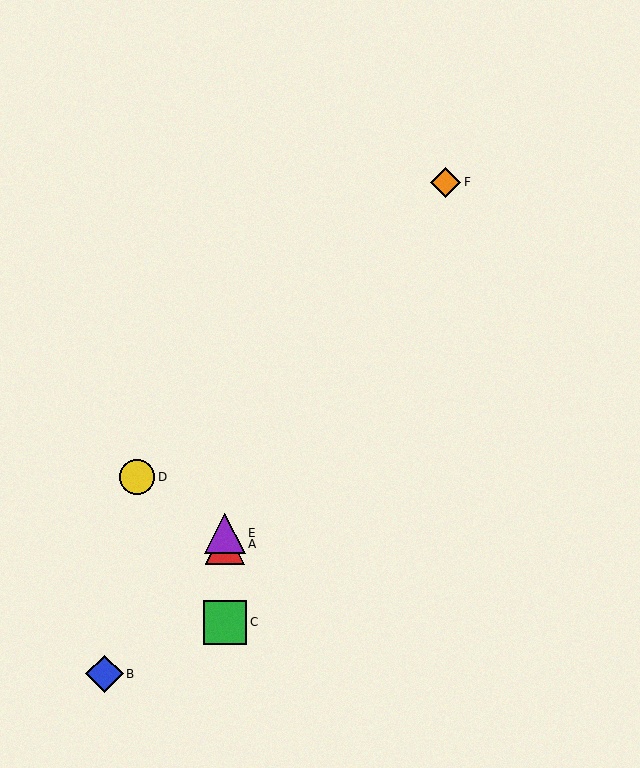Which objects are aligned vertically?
Objects A, C, E are aligned vertically.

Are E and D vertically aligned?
No, E is at x≈225 and D is at x≈137.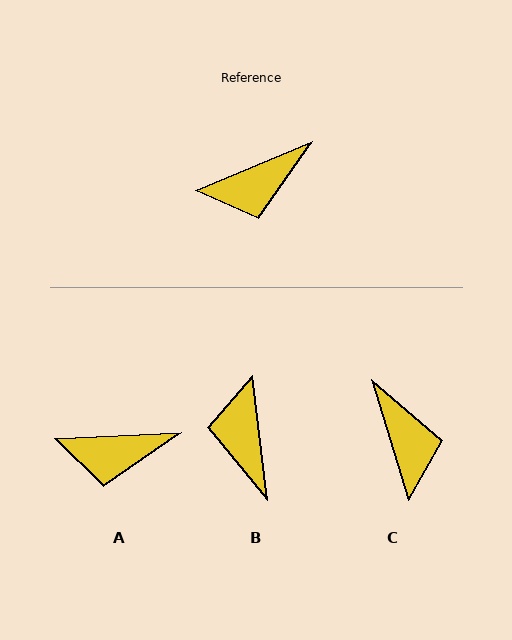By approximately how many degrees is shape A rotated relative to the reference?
Approximately 20 degrees clockwise.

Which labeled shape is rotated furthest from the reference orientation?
B, about 106 degrees away.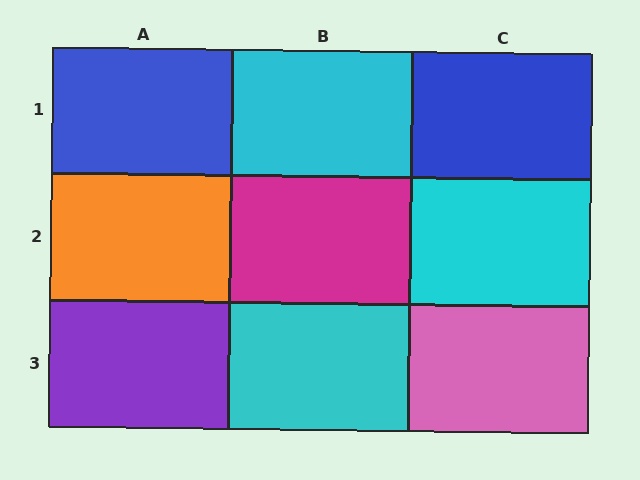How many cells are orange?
1 cell is orange.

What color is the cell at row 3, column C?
Pink.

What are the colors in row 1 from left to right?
Blue, cyan, blue.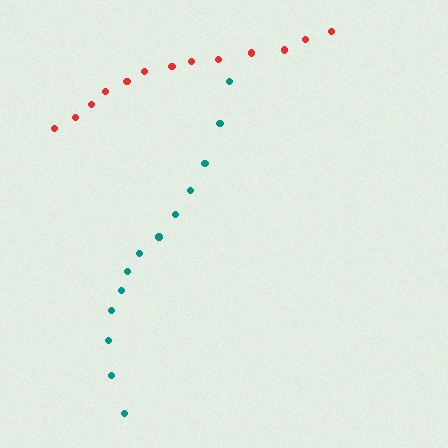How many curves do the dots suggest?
There are 2 distinct paths.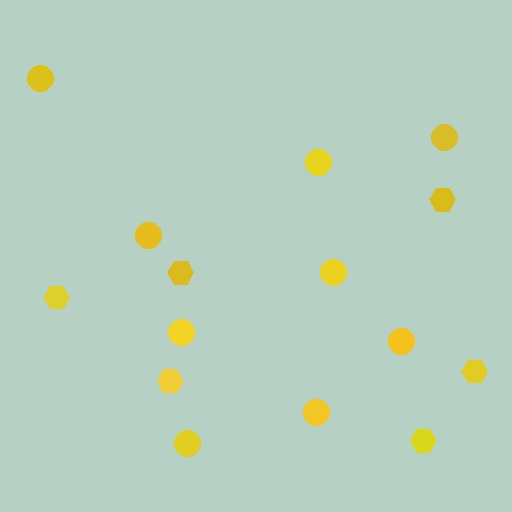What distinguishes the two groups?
There are 2 groups: one group of hexagons (6) and one group of circles (9).